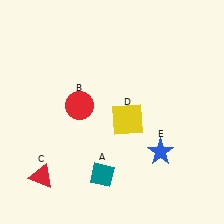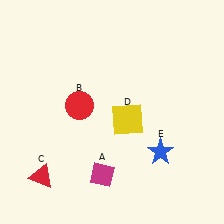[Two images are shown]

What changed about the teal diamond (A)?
In Image 1, A is teal. In Image 2, it changed to magenta.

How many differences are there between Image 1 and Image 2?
There is 1 difference between the two images.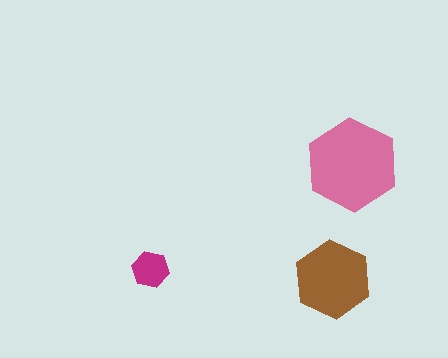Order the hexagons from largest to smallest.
the pink one, the brown one, the magenta one.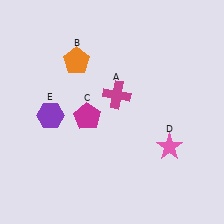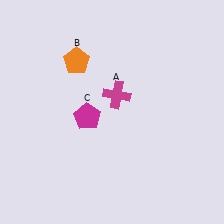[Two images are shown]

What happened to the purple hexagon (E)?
The purple hexagon (E) was removed in Image 2. It was in the bottom-left area of Image 1.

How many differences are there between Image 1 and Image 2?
There are 2 differences between the two images.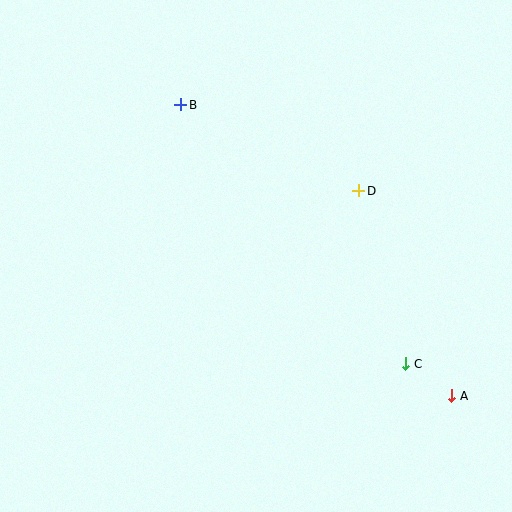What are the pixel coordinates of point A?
Point A is at (452, 396).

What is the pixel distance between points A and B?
The distance between A and B is 398 pixels.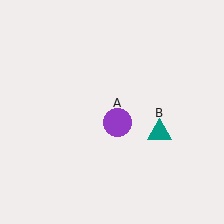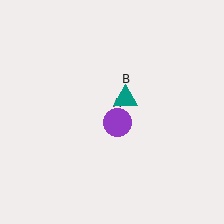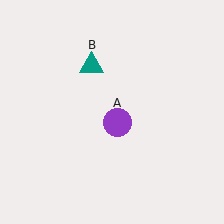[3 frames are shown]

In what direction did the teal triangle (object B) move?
The teal triangle (object B) moved up and to the left.